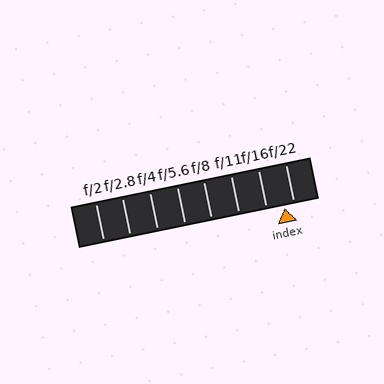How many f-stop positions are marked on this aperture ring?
There are 8 f-stop positions marked.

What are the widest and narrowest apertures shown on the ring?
The widest aperture shown is f/2 and the narrowest is f/22.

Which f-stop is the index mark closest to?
The index mark is closest to f/22.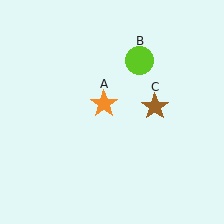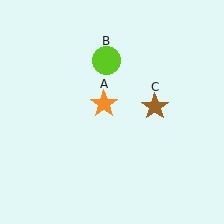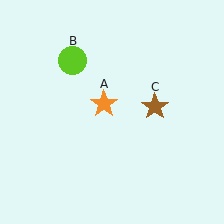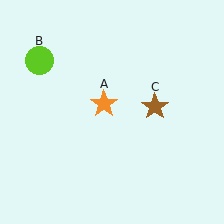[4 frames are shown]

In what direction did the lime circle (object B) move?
The lime circle (object B) moved left.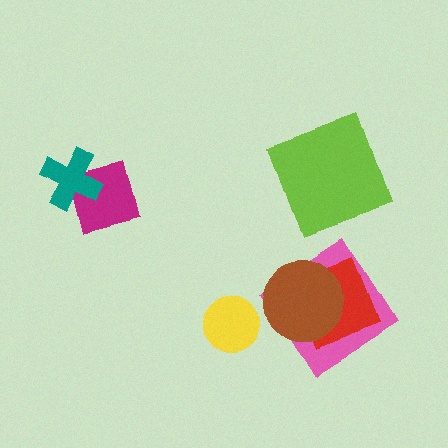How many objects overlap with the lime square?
0 objects overlap with the lime square.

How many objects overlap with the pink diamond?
2 objects overlap with the pink diamond.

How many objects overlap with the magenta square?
1 object overlaps with the magenta square.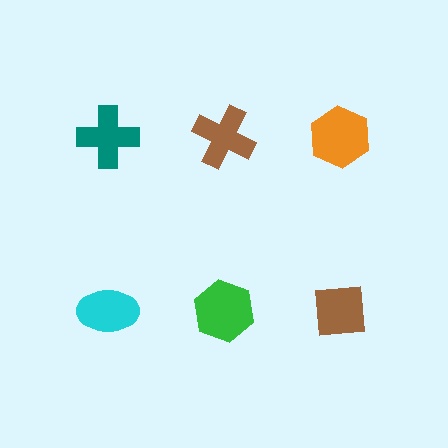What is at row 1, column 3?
An orange hexagon.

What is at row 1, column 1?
A teal cross.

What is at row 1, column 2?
A brown cross.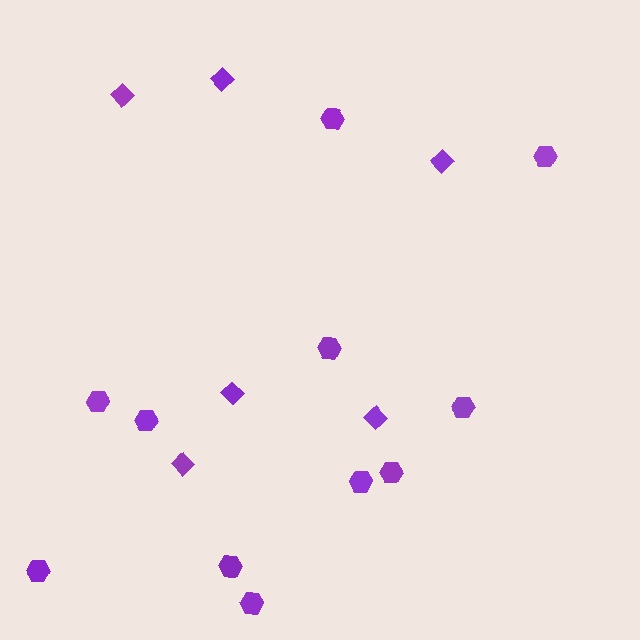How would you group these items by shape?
There are 2 groups: one group of hexagons (11) and one group of diamonds (6).